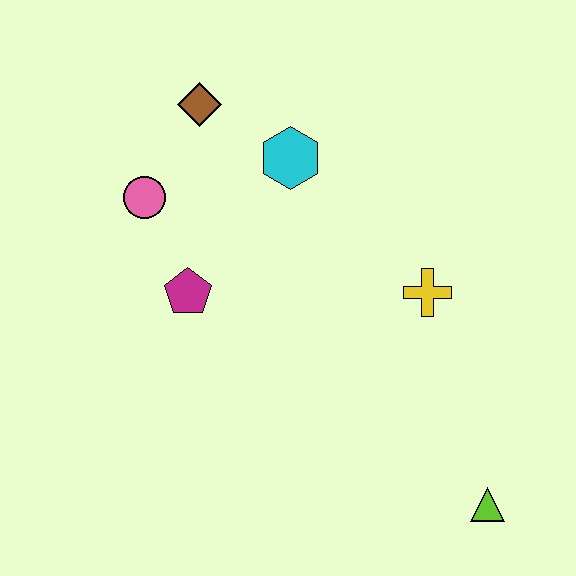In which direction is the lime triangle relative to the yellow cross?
The lime triangle is below the yellow cross.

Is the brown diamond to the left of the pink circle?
No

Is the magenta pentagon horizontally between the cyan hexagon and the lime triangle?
No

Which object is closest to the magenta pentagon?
The pink circle is closest to the magenta pentagon.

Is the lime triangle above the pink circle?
No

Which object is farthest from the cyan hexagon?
The lime triangle is farthest from the cyan hexagon.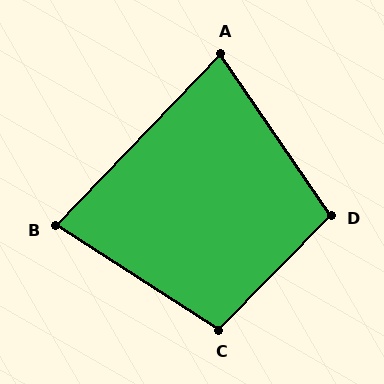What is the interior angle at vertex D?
Approximately 101 degrees (obtuse).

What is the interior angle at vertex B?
Approximately 79 degrees (acute).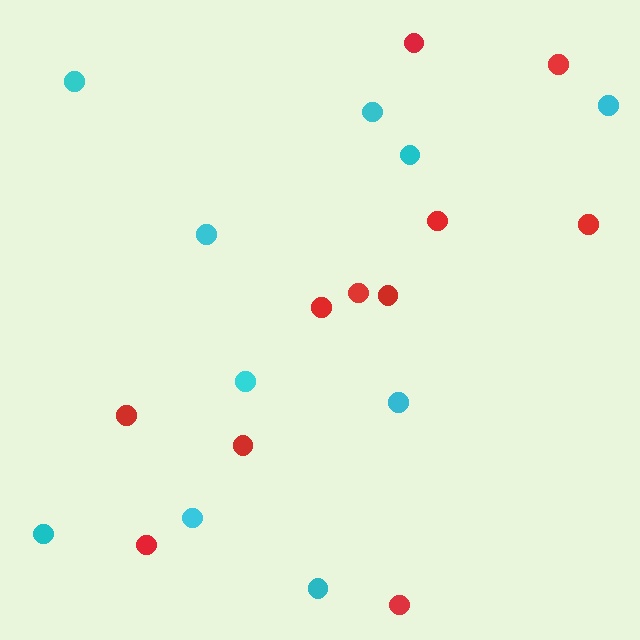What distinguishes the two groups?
There are 2 groups: one group of red circles (11) and one group of cyan circles (10).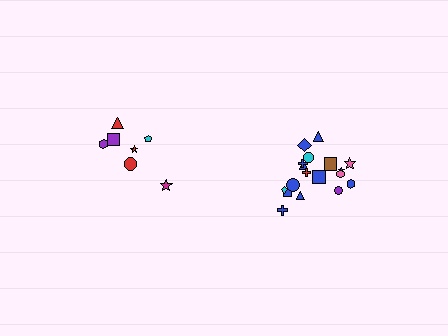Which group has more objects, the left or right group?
The right group.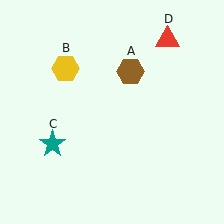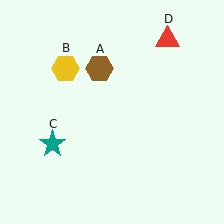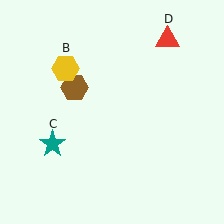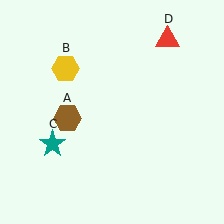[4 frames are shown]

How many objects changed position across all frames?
1 object changed position: brown hexagon (object A).